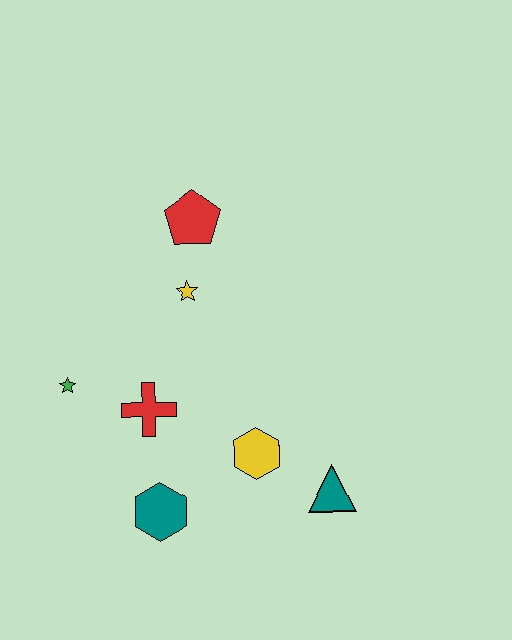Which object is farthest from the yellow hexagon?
The red pentagon is farthest from the yellow hexagon.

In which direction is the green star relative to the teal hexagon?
The green star is above the teal hexagon.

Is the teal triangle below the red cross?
Yes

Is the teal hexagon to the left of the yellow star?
Yes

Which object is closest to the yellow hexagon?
The teal triangle is closest to the yellow hexagon.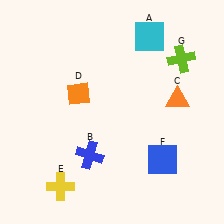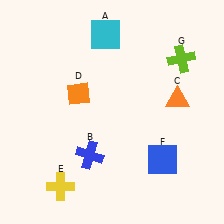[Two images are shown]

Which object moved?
The cyan square (A) moved left.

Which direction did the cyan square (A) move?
The cyan square (A) moved left.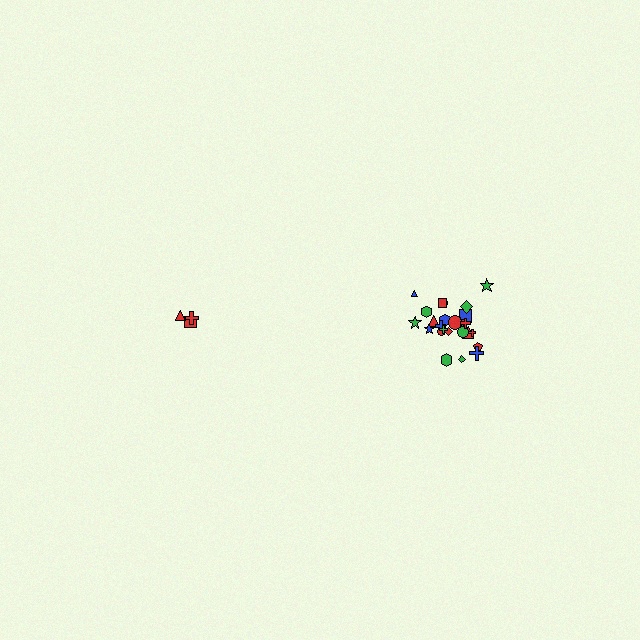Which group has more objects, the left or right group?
The right group.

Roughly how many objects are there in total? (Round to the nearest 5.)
Roughly 30 objects in total.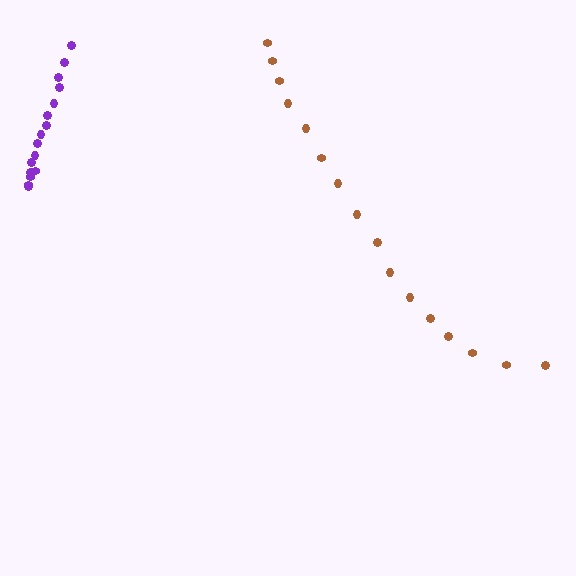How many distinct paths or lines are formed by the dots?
There are 2 distinct paths.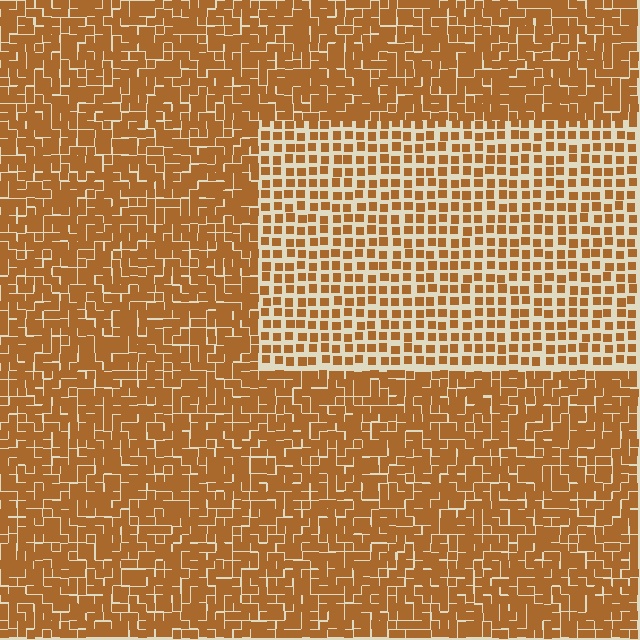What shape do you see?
I see a rectangle.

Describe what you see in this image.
The image contains small brown elements arranged at two different densities. A rectangle-shaped region is visible where the elements are less densely packed than the surrounding area.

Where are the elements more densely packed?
The elements are more densely packed outside the rectangle boundary.